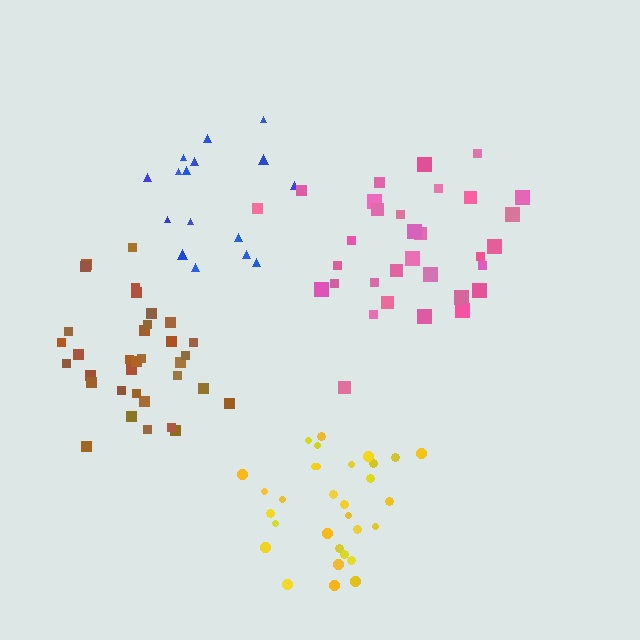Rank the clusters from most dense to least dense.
yellow, brown, pink, blue.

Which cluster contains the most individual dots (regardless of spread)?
Brown (34).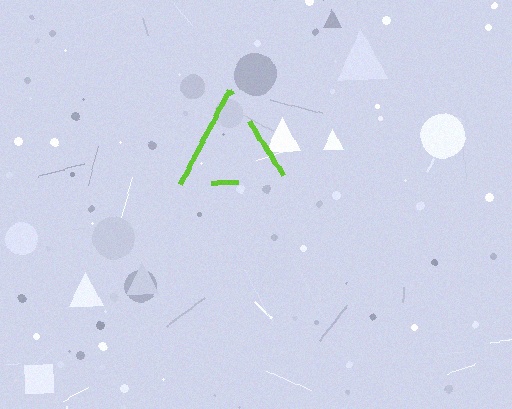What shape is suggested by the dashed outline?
The dashed outline suggests a triangle.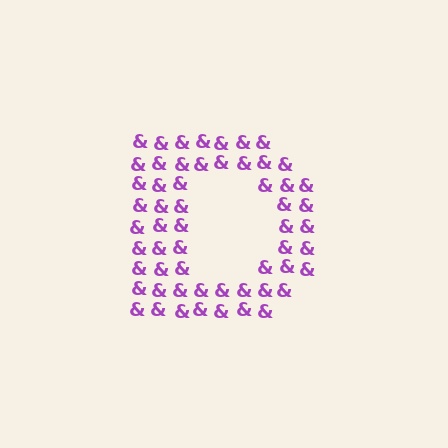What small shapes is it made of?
It is made of small ampersands.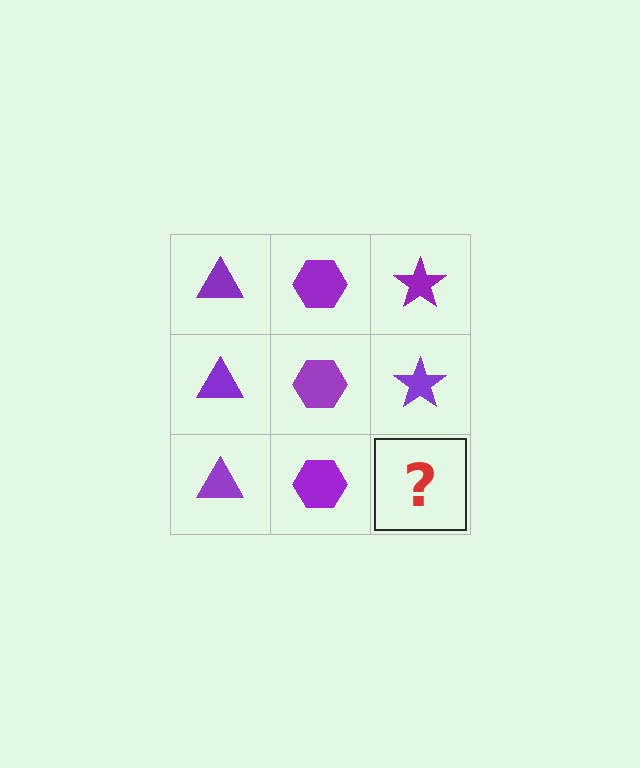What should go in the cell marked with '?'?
The missing cell should contain a purple star.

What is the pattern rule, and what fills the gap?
The rule is that each column has a consistent shape. The gap should be filled with a purple star.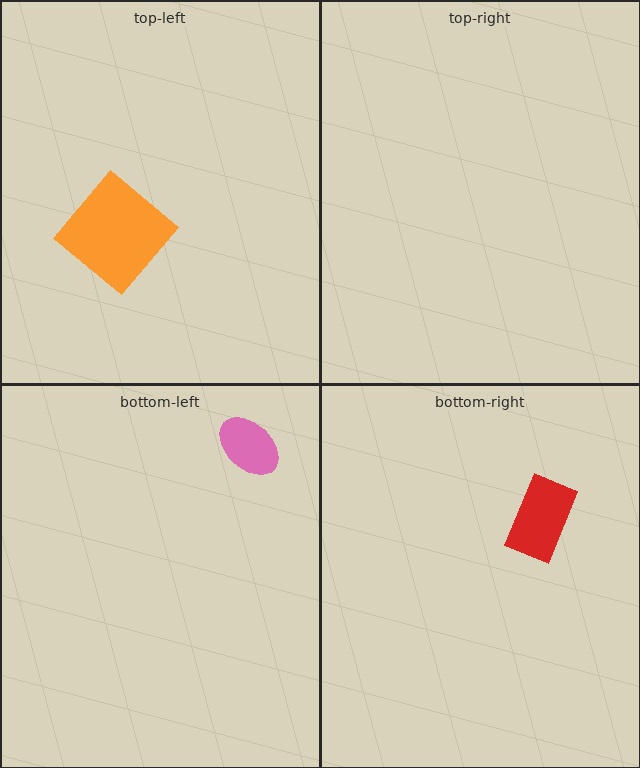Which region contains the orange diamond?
The top-left region.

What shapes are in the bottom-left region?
The pink ellipse.